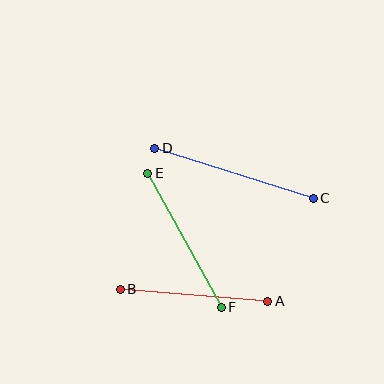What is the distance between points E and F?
The distance is approximately 153 pixels.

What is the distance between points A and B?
The distance is approximately 148 pixels.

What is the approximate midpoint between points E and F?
The midpoint is at approximately (184, 240) pixels.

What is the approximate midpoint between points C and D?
The midpoint is at approximately (234, 173) pixels.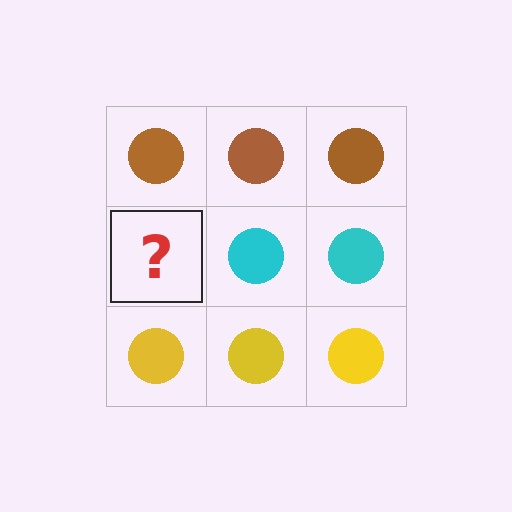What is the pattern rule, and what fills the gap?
The rule is that each row has a consistent color. The gap should be filled with a cyan circle.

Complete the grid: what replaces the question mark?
The question mark should be replaced with a cyan circle.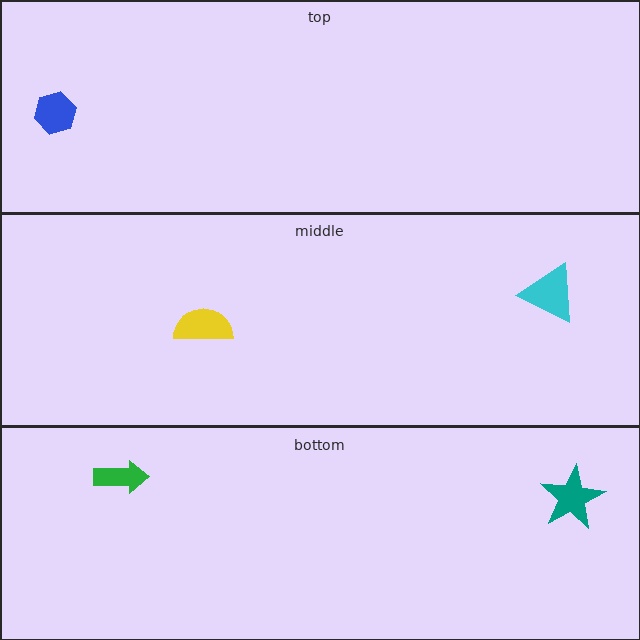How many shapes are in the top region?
1.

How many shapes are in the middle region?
2.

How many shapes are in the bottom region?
2.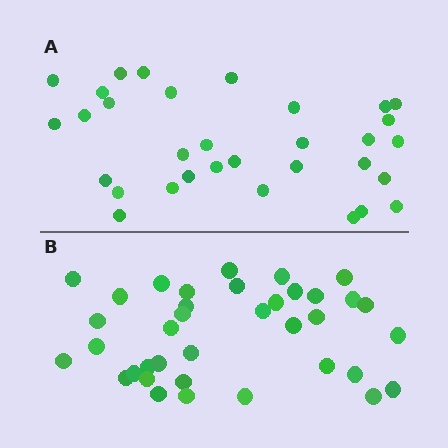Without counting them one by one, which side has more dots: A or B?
Region B (the bottom region) has more dots.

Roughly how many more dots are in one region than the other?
Region B has about 5 more dots than region A.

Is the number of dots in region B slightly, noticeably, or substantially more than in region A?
Region B has only slightly more — the two regions are fairly close. The ratio is roughly 1.2 to 1.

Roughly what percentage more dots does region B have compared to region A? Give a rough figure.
About 15% more.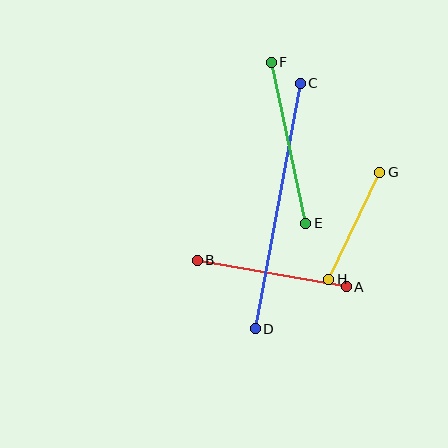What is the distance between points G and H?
The distance is approximately 119 pixels.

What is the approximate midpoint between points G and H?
The midpoint is at approximately (354, 226) pixels.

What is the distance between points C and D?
The distance is approximately 249 pixels.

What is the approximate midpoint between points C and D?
The midpoint is at approximately (278, 206) pixels.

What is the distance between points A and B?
The distance is approximately 152 pixels.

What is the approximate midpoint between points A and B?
The midpoint is at approximately (272, 274) pixels.